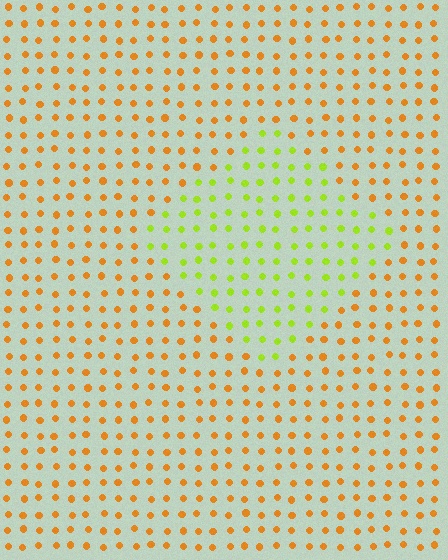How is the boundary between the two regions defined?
The boundary is defined purely by a slight shift in hue (about 51 degrees). Spacing, size, and orientation are identical on both sides.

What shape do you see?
I see a diamond.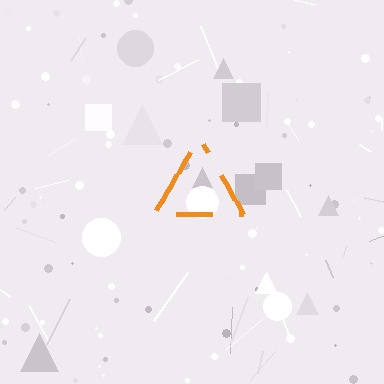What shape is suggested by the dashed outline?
The dashed outline suggests a triangle.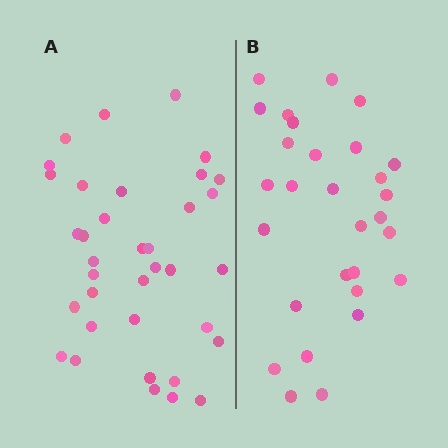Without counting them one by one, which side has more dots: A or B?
Region A (the left region) has more dots.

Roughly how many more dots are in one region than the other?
Region A has roughly 8 or so more dots than region B.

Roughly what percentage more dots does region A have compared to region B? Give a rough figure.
About 25% more.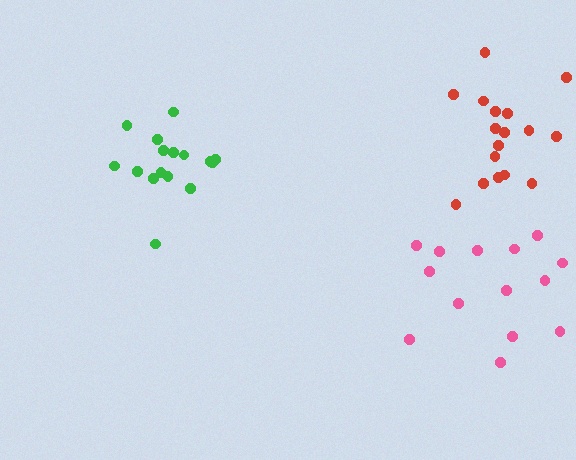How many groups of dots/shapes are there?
There are 3 groups.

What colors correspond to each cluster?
The clusters are colored: red, green, pink.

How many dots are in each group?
Group 1: 17 dots, Group 2: 16 dots, Group 3: 14 dots (47 total).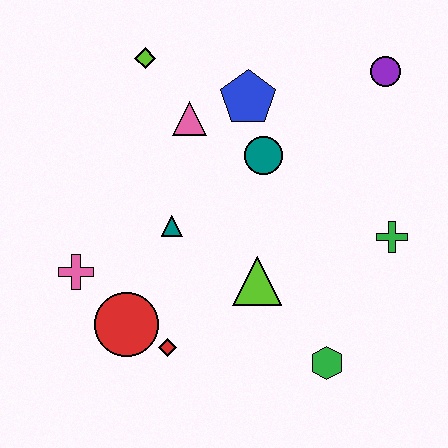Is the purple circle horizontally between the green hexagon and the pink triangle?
No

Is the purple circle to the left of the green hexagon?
No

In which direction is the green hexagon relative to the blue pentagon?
The green hexagon is below the blue pentagon.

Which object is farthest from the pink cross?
The purple circle is farthest from the pink cross.